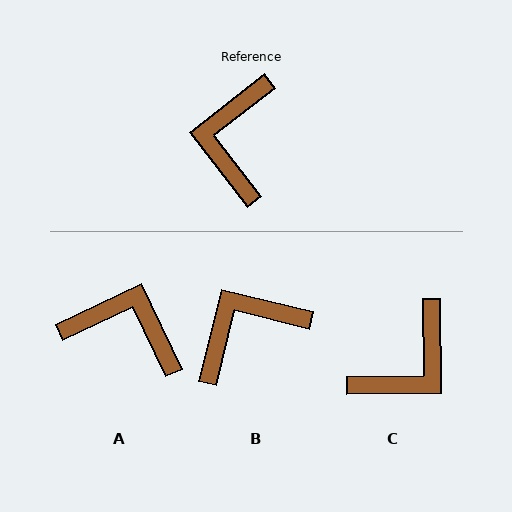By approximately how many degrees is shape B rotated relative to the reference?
Approximately 52 degrees clockwise.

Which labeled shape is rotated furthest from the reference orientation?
C, about 143 degrees away.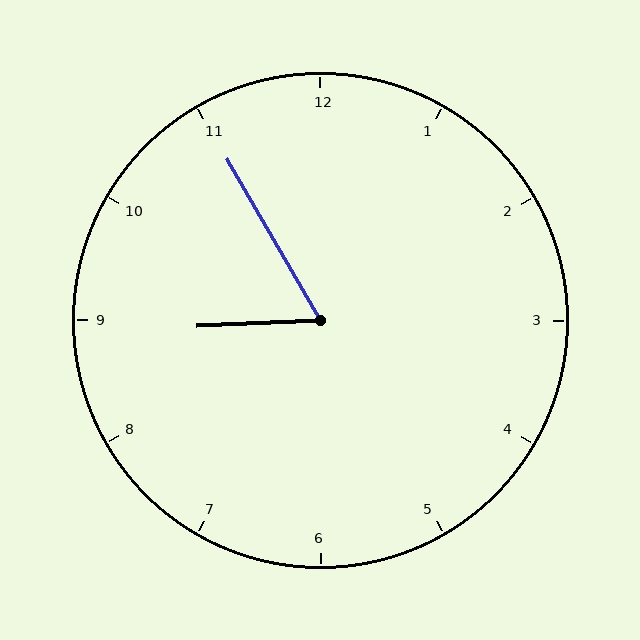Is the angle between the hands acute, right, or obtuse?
It is acute.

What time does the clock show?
8:55.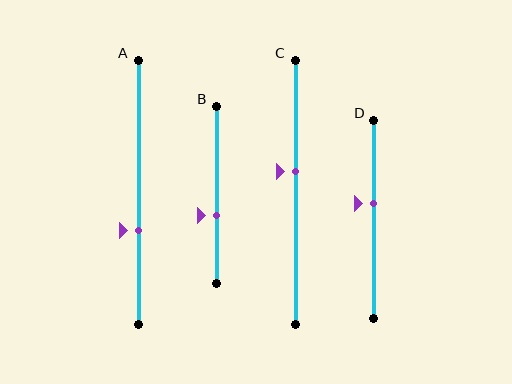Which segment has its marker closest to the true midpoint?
Segment C has its marker closest to the true midpoint.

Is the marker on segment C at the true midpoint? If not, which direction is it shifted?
No, the marker on segment C is shifted upward by about 8% of the segment length.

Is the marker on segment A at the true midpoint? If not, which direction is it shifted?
No, the marker on segment A is shifted downward by about 15% of the segment length.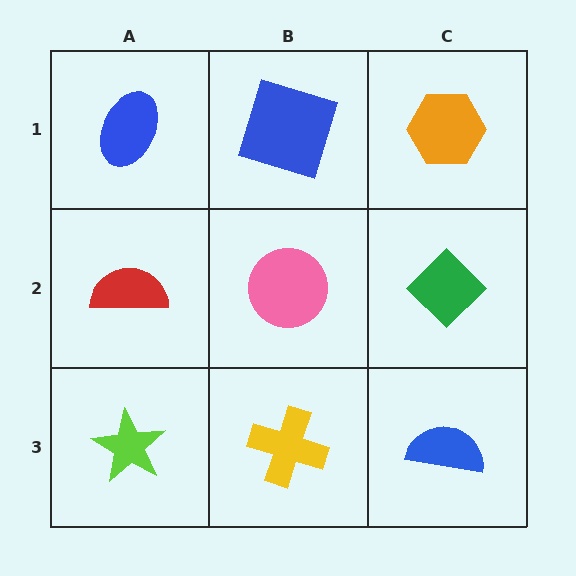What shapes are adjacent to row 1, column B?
A pink circle (row 2, column B), a blue ellipse (row 1, column A), an orange hexagon (row 1, column C).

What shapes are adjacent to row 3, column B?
A pink circle (row 2, column B), a lime star (row 3, column A), a blue semicircle (row 3, column C).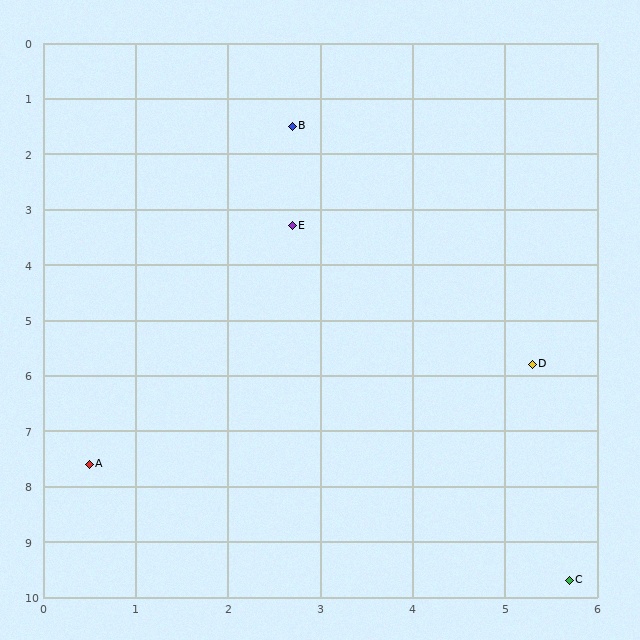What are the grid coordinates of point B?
Point B is at approximately (2.7, 1.5).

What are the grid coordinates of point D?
Point D is at approximately (5.3, 5.8).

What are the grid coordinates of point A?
Point A is at approximately (0.5, 7.6).